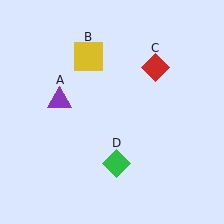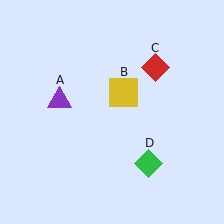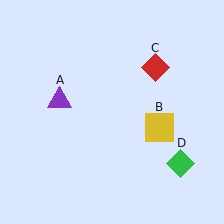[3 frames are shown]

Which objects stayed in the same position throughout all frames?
Purple triangle (object A) and red diamond (object C) remained stationary.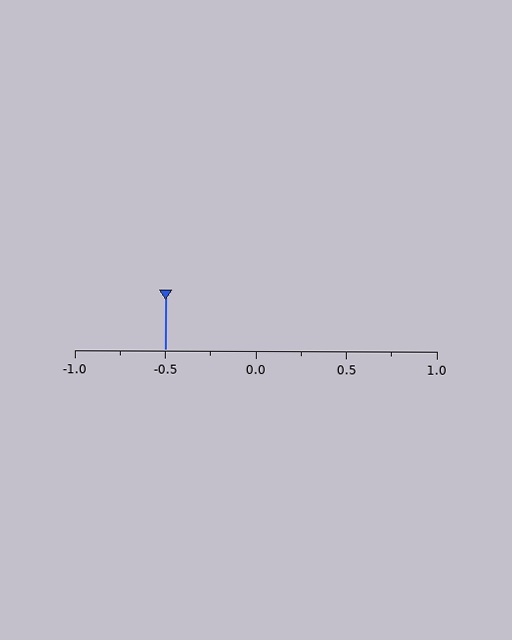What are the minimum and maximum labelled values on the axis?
The axis runs from -1.0 to 1.0.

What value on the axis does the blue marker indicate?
The marker indicates approximately -0.5.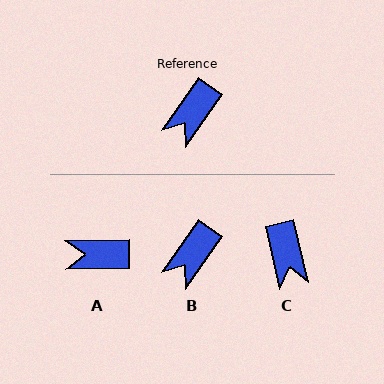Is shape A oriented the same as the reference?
No, it is off by about 54 degrees.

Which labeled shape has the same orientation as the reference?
B.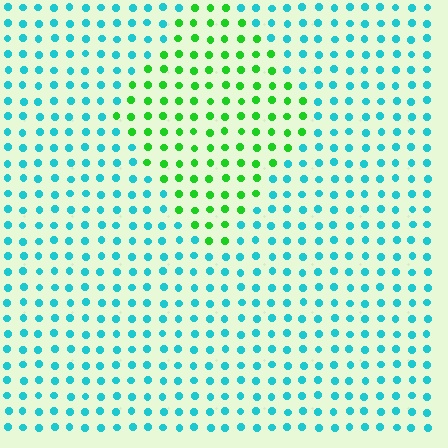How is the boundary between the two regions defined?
The boundary is defined purely by a slight shift in hue (about 61 degrees). Spacing, size, and orientation are identical on both sides.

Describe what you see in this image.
The image is filled with small cyan elements in a uniform arrangement. A diamond-shaped region is visible where the elements are tinted to a slightly different hue, forming a subtle color boundary.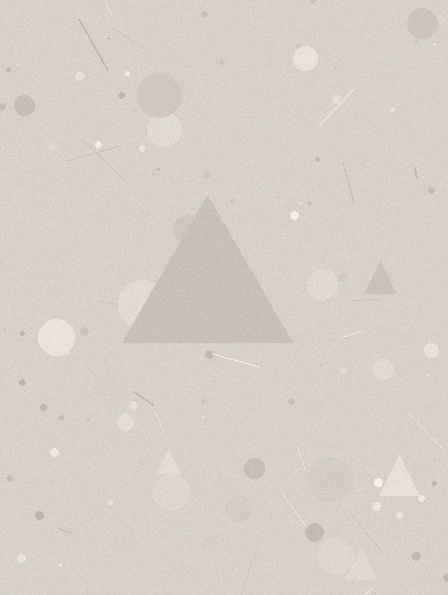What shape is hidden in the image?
A triangle is hidden in the image.